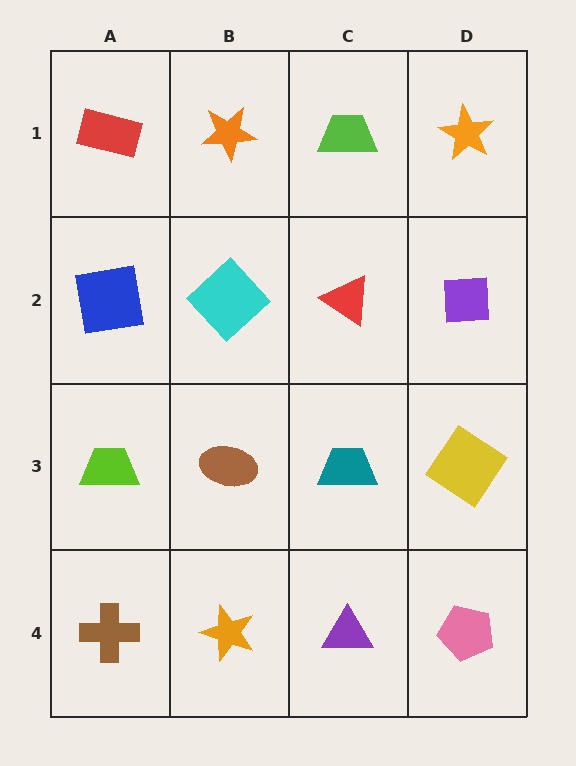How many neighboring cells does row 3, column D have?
3.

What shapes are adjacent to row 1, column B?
A cyan diamond (row 2, column B), a red rectangle (row 1, column A), a lime trapezoid (row 1, column C).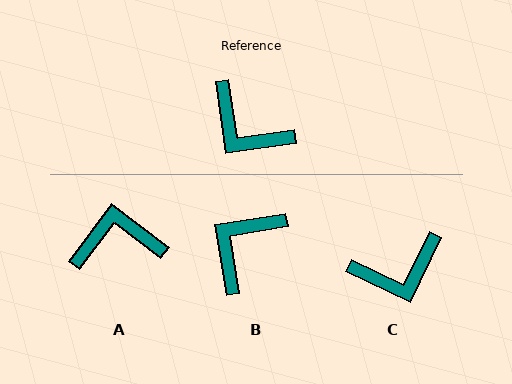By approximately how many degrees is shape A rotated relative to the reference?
Approximately 135 degrees clockwise.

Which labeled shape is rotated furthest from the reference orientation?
A, about 135 degrees away.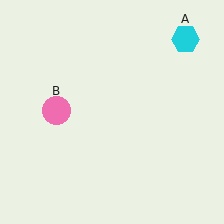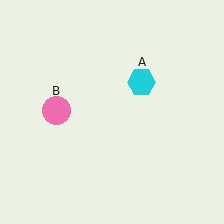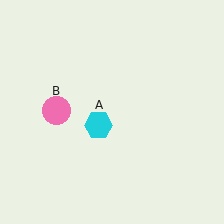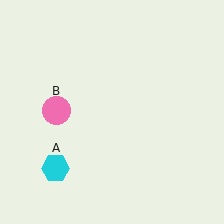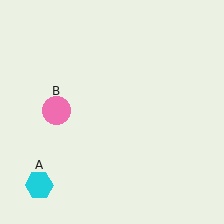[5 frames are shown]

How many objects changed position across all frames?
1 object changed position: cyan hexagon (object A).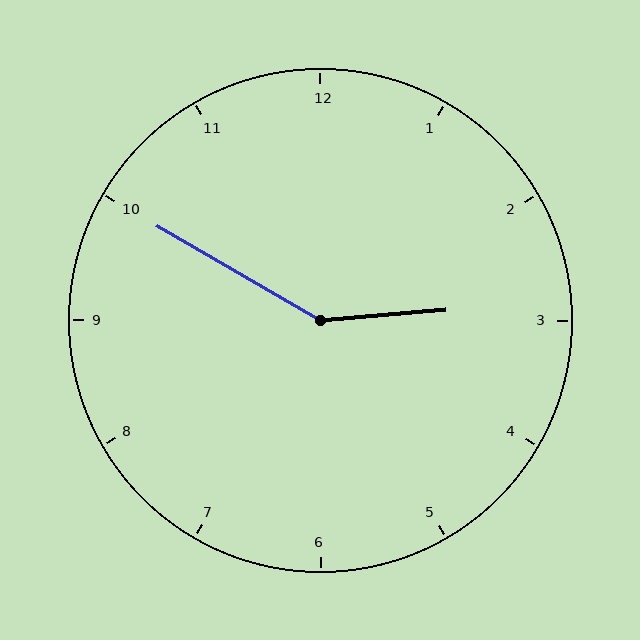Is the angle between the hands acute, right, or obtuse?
It is obtuse.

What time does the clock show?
2:50.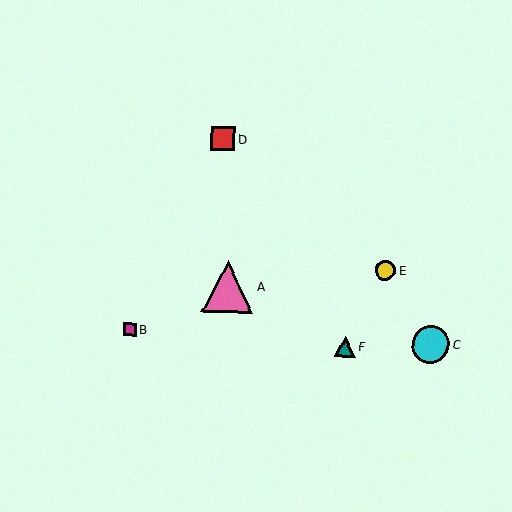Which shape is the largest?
The pink triangle (labeled A) is the largest.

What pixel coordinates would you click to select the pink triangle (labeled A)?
Click at (228, 286) to select the pink triangle A.